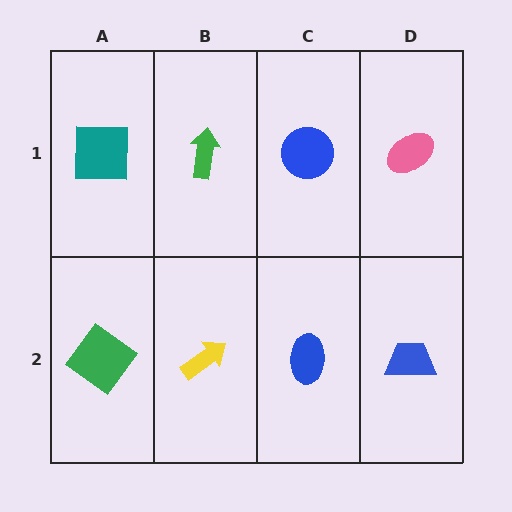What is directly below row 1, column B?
A yellow arrow.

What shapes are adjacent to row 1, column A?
A green diamond (row 2, column A), a green arrow (row 1, column B).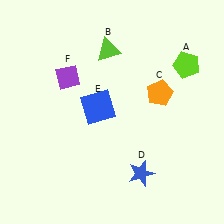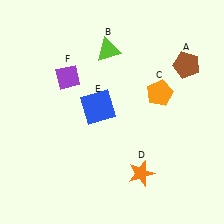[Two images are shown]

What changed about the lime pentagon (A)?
In Image 1, A is lime. In Image 2, it changed to brown.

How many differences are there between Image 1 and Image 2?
There are 2 differences between the two images.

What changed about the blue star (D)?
In Image 1, D is blue. In Image 2, it changed to orange.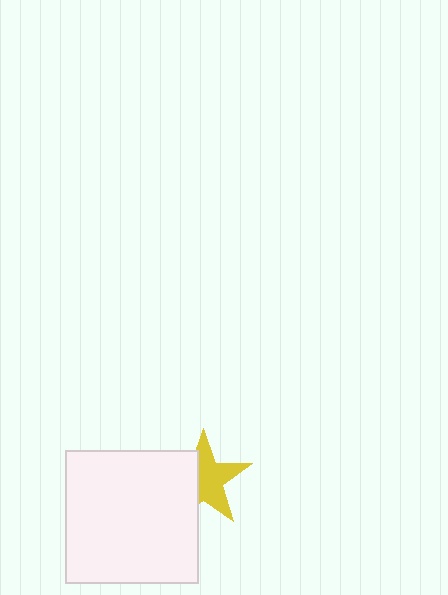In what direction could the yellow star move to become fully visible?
The yellow star could move right. That would shift it out from behind the white square entirely.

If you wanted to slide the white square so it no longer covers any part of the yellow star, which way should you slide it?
Slide it left — that is the most direct way to separate the two shapes.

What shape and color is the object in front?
The object in front is a white square.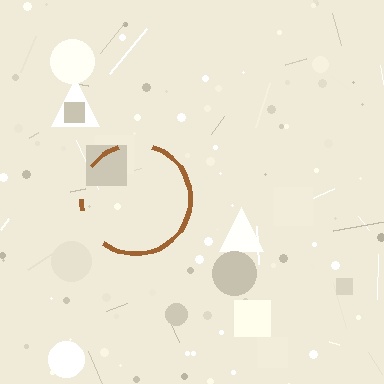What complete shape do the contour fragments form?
The contour fragments form a circle.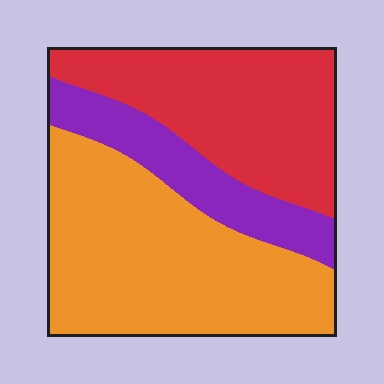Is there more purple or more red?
Red.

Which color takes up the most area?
Orange, at roughly 50%.